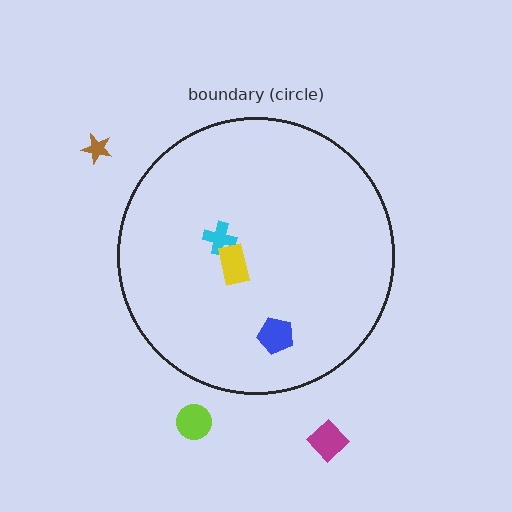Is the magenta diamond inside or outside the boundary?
Outside.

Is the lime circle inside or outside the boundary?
Outside.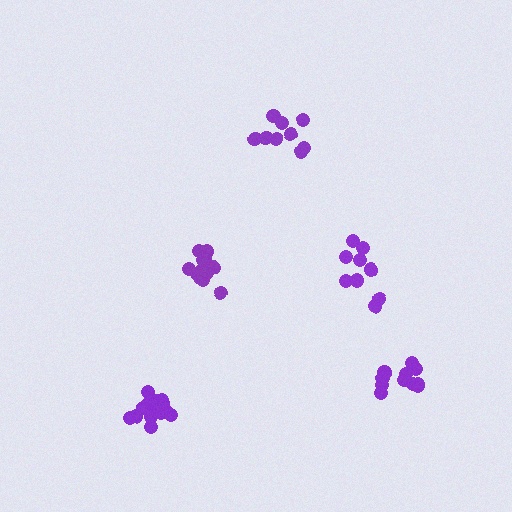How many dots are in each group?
Group 1: 13 dots, Group 2: 9 dots, Group 3: 10 dots, Group 4: 15 dots, Group 5: 12 dots (59 total).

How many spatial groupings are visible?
There are 5 spatial groupings.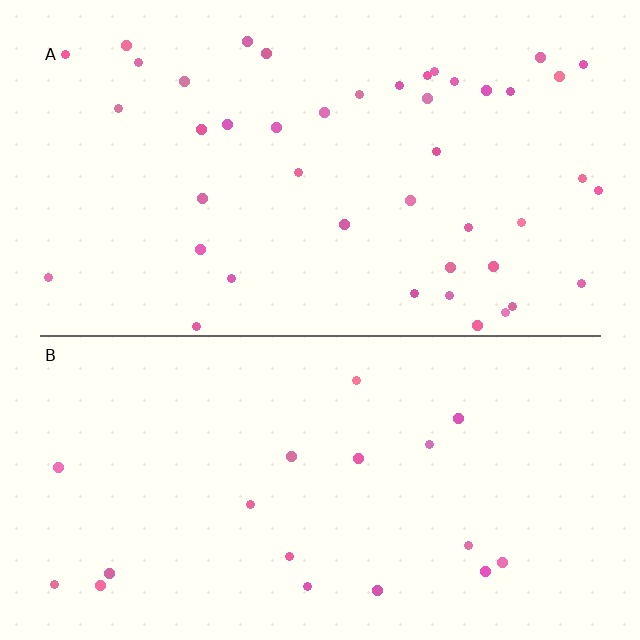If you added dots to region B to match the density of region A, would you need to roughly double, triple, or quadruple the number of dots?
Approximately double.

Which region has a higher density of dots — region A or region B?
A (the top).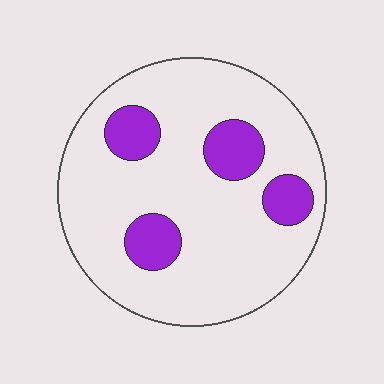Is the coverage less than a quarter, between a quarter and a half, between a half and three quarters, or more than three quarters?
Less than a quarter.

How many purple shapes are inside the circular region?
4.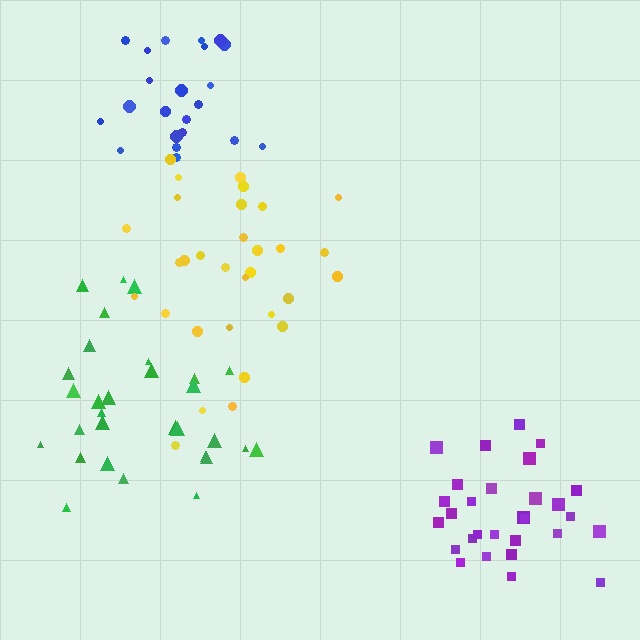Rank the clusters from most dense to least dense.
purple, green, blue, yellow.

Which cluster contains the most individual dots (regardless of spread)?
Yellow (32).